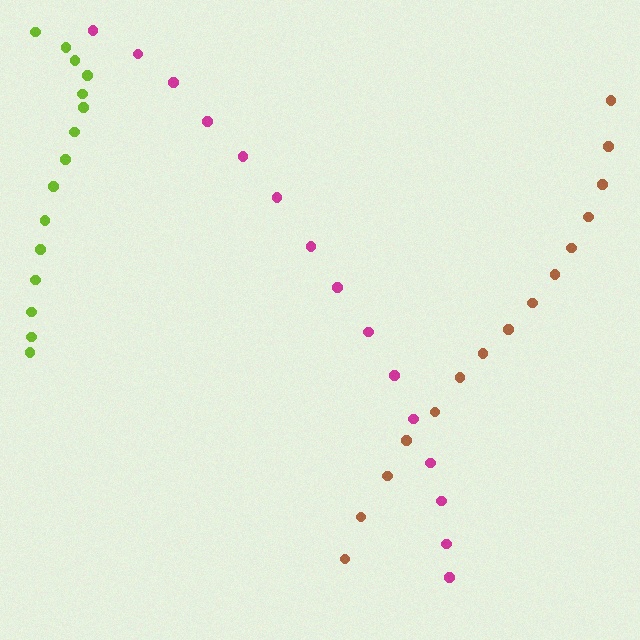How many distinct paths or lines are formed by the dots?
There are 3 distinct paths.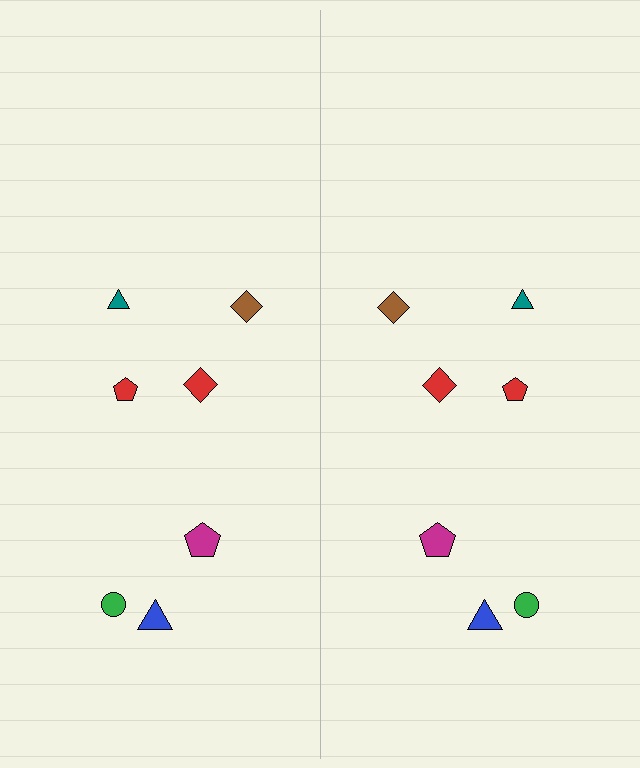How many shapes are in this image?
There are 14 shapes in this image.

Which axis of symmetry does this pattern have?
The pattern has a vertical axis of symmetry running through the center of the image.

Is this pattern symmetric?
Yes, this pattern has bilateral (reflection) symmetry.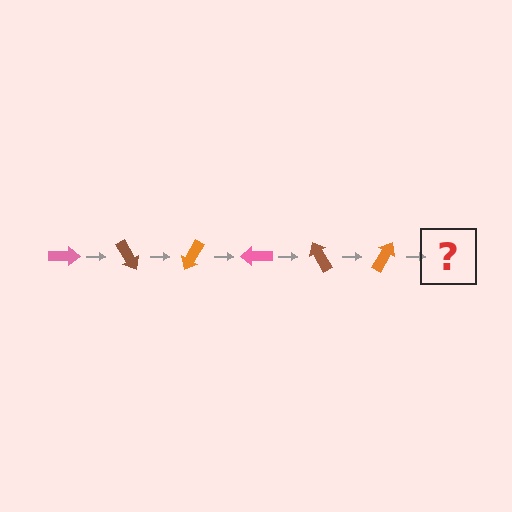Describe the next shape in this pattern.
It should be a pink arrow, rotated 360 degrees from the start.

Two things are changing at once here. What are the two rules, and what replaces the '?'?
The two rules are that it rotates 60 degrees each step and the color cycles through pink, brown, and orange. The '?' should be a pink arrow, rotated 360 degrees from the start.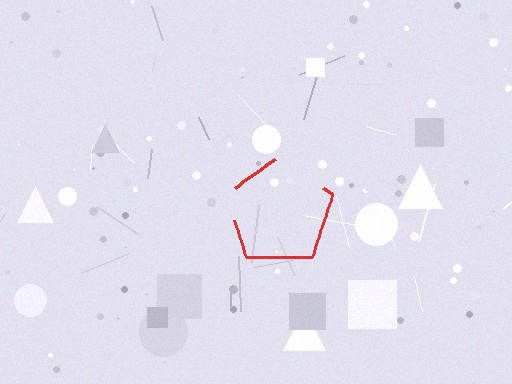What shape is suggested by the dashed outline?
The dashed outline suggests a pentagon.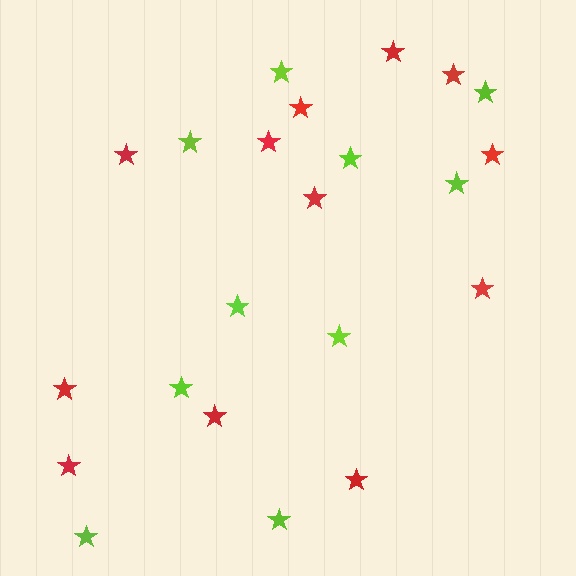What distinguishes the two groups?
There are 2 groups: one group of red stars (12) and one group of lime stars (10).